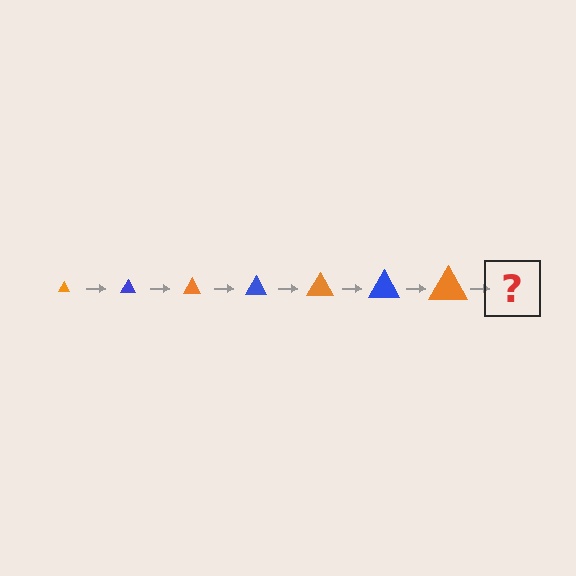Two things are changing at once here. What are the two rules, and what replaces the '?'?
The two rules are that the triangle grows larger each step and the color cycles through orange and blue. The '?' should be a blue triangle, larger than the previous one.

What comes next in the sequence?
The next element should be a blue triangle, larger than the previous one.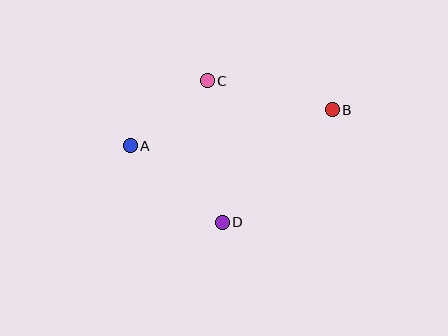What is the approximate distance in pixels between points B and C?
The distance between B and C is approximately 129 pixels.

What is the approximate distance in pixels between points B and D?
The distance between B and D is approximately 158 pixels.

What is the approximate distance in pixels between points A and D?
The distance between A and D is approximately 119 pixels.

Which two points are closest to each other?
Points A and C are closest to each other.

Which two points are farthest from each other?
Points A and B are farthest from each other.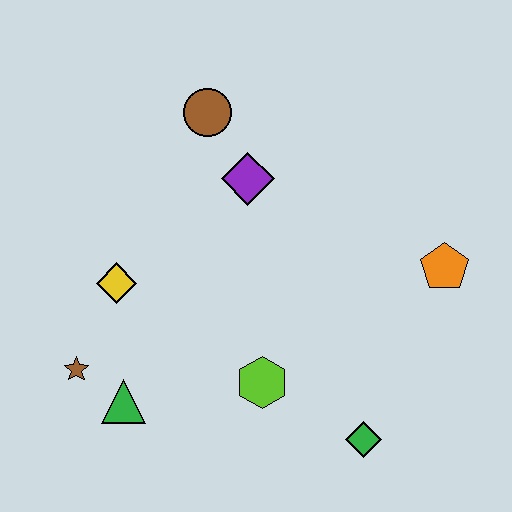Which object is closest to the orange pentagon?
The green diamond is closest to the orange pentagon.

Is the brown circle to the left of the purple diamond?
Yes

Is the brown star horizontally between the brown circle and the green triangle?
No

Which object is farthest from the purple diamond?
The green diamond is farthest from the purple diamond.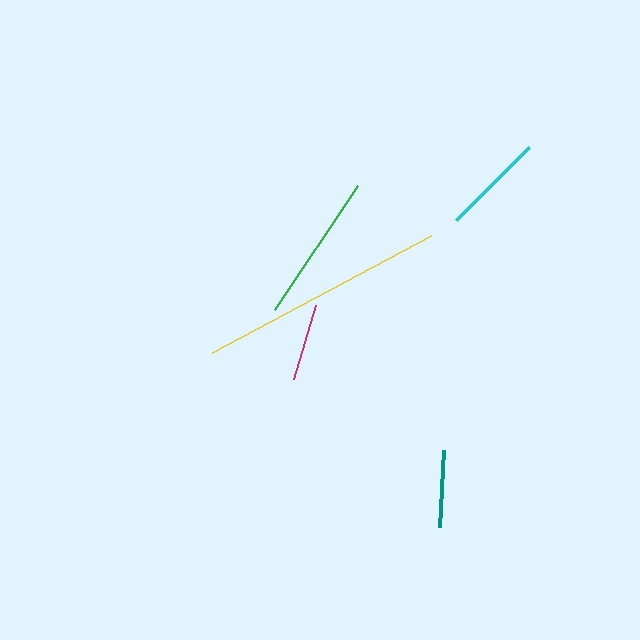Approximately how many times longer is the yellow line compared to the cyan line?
The yellow line is approximately 2.4 times the length of the cyan line.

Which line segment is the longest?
The yellow line is the longest at approximately 248 pixels.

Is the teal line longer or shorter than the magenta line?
The teal line is longer than the magenta line.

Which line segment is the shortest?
The magenta line is the shortest at approximately 78 pixels.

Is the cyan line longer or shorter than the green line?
The green line is longer than the cyan line.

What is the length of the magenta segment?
The magenta segment is approximately 78 pixels long.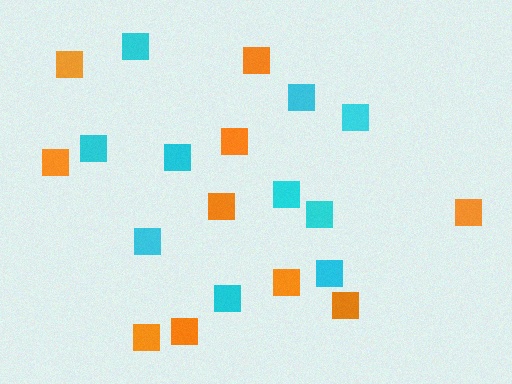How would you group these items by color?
There are 2 groups: one group of cyan squares (10) and one group of orange squares (10).